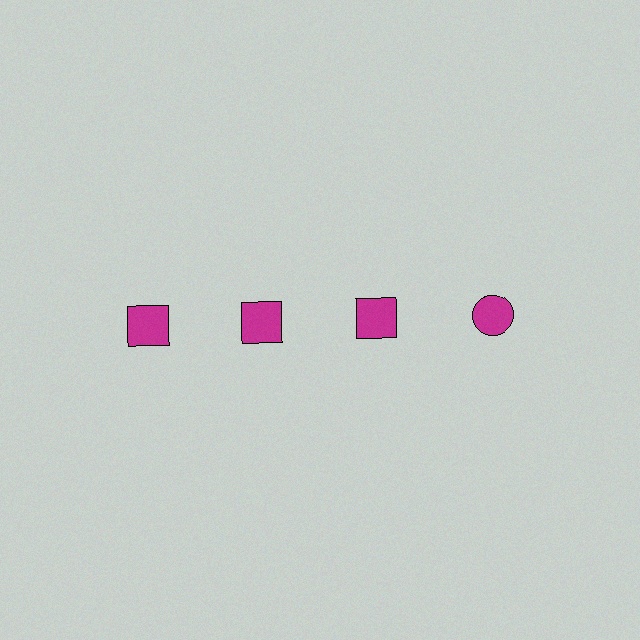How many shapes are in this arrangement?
There are 4 shapes arranged in a grid pattern.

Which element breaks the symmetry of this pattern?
The magenta circle in the top row, second from right column breaks the symmetry. All other shapes are magenta squares.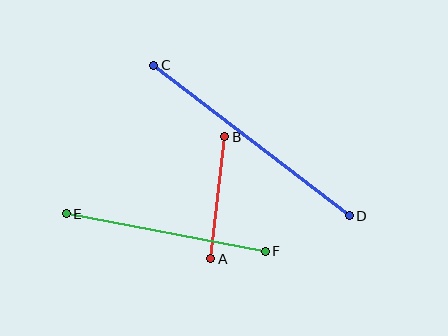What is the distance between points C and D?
The distance is approximately 247 pixels.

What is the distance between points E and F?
The distance is approximately 202 pixels.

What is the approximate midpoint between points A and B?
The midpoint is at approximately (218, 198) pixels.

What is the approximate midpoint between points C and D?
The midpoint is at approximately (252, 140) pixels.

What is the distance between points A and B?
The distance is approximately 123 pixels.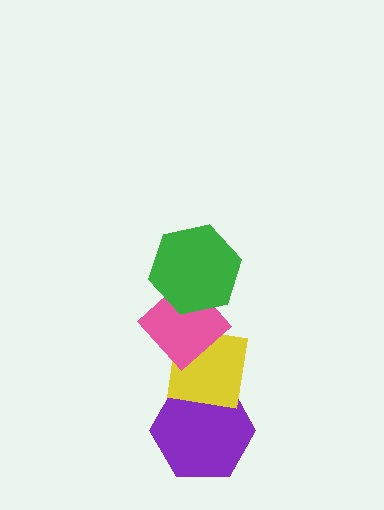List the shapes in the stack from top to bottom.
From top to bottom: the green hexagon, the pink diamond, the yellow square, the purple hexagon.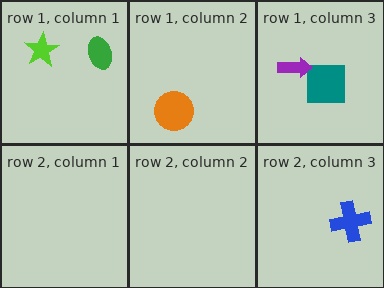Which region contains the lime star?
The row 1, column 1 region.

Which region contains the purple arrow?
The row 1, column 3 region.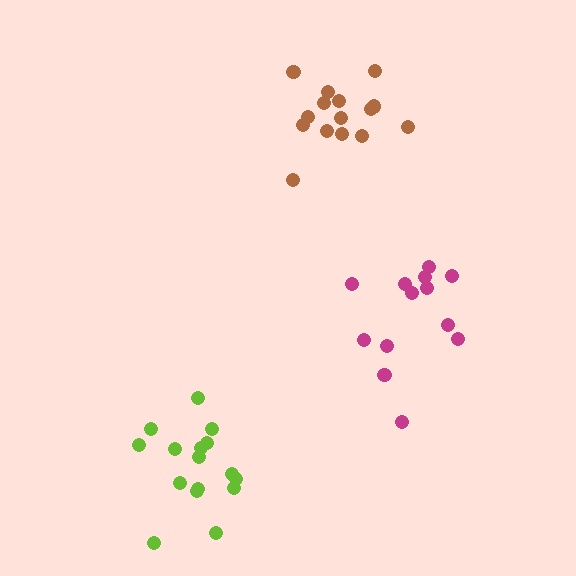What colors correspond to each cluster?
The clusters are colored: lime, magenta, brown.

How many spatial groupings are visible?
There are 3 spatial groupings.